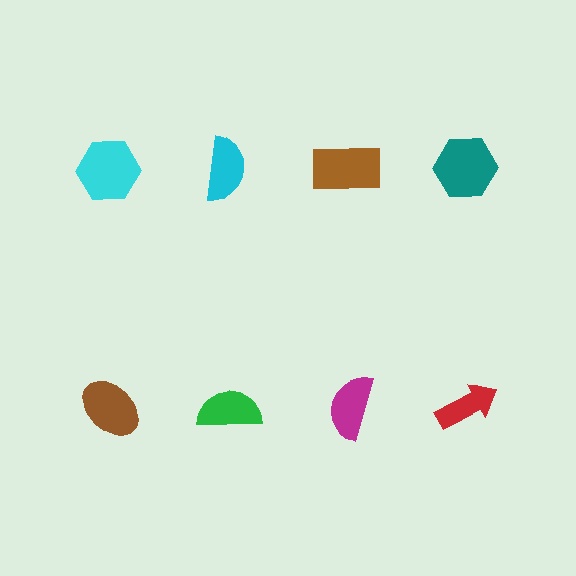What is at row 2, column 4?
A red arrow.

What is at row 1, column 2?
A cyan semicircle.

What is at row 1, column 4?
A teal hexagon.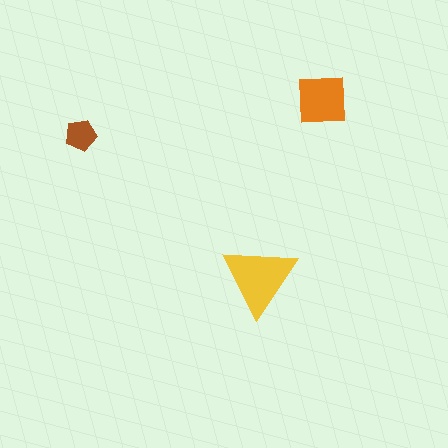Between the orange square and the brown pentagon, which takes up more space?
The orange square.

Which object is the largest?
The yellow triangle.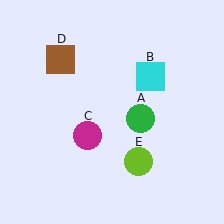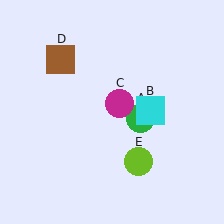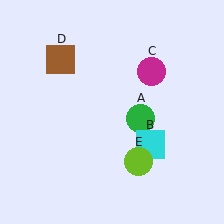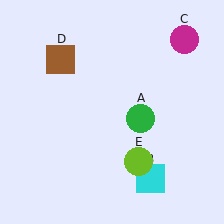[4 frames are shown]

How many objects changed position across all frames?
2 objects changed position: cyan square (object B), magenta circle (object C).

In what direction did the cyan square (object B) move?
The cyan square (object B) moved down.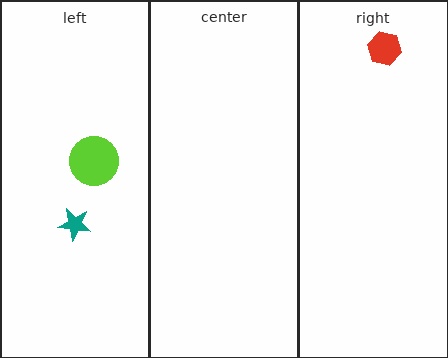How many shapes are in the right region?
1.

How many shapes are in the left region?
2.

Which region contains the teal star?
The left region.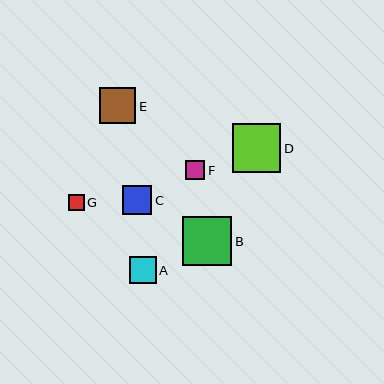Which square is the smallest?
Square G is the smallest with a size of approximately 16 pixels.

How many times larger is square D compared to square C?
Square D is approximately 1.6 times the size of square C.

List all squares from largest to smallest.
From largest to smallest: B, D, E, C, A, F, G.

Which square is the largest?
Square B is the largest with a size of approximately 49 pixels.